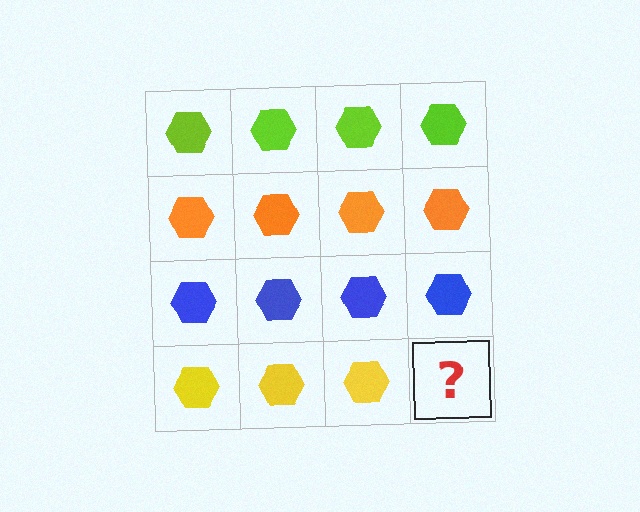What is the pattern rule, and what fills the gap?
The rule is that each row has a consistent color. The gap should be filled with a yellow hexagon.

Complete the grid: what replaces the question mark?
The question mark should be replaced with a yellow hexagon.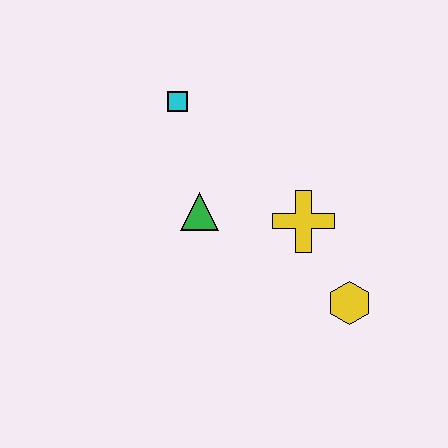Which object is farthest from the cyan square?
The yellow hexagon is farthest from the cyan square.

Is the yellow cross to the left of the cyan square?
No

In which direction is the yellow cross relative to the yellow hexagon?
The yellow cross is above the yellow hexagon.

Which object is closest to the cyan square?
The green triangle is closest to the cyan square.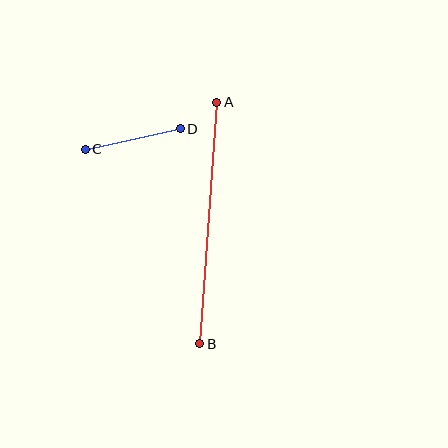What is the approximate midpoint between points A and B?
The midpoint is at approximately (208, 223) pixels.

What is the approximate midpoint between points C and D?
The midpoint is at approximately (133, 139) pixels.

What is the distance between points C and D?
The distance is approximately 98 pixels.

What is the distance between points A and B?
The distance is approximately 242 pixels.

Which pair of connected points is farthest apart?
Points A and B are farthest apart.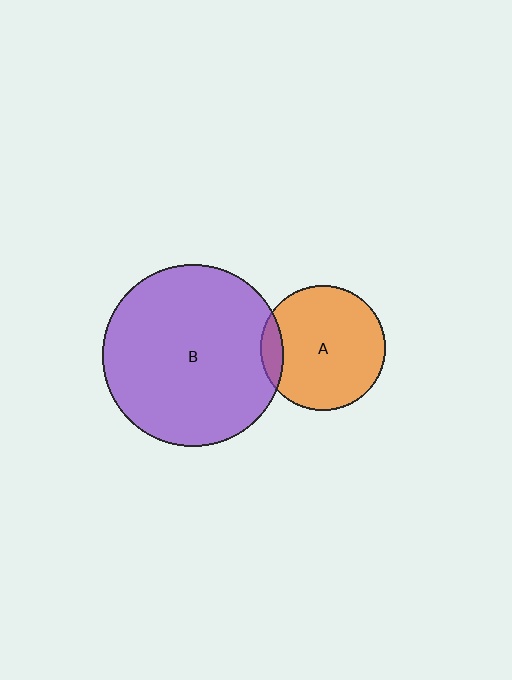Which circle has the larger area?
Circle B (purple).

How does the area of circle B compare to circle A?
Approximately 2.1 times.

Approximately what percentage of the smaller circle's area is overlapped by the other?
Approximately 10%.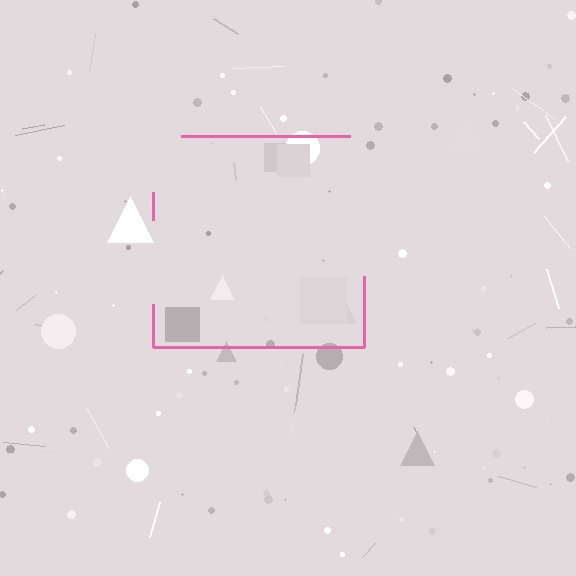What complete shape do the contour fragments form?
The contour fragments form a square.